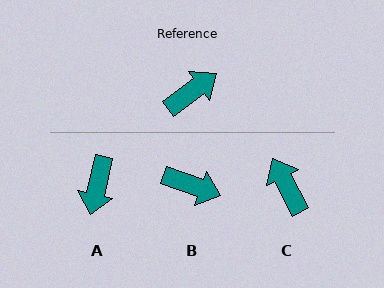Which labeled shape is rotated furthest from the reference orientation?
A, about 140 degrees away.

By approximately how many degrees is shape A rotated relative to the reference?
Approximately 140 degrees clockwise.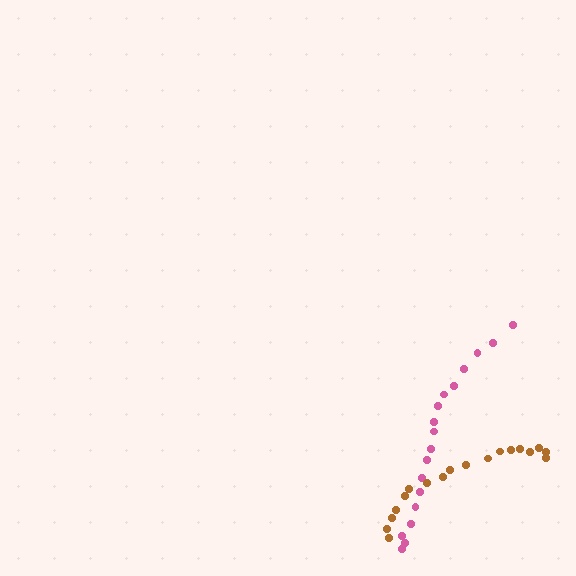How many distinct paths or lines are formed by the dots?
There are 2 distinct paths.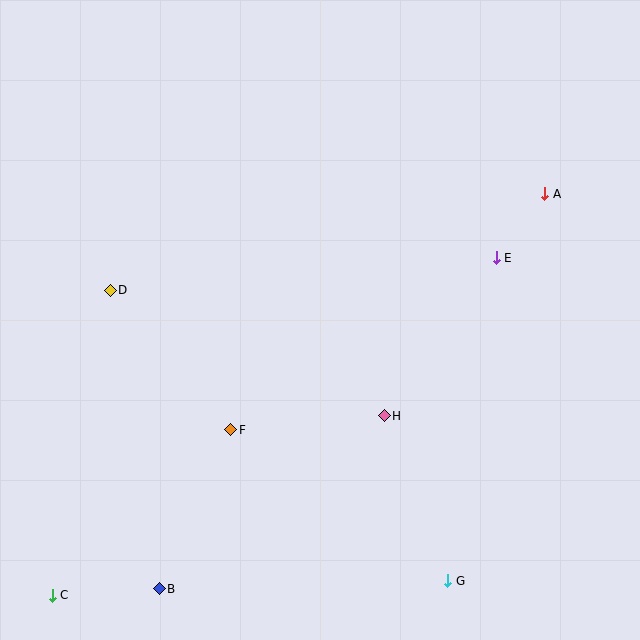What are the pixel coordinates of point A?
Point A is at (545, 194).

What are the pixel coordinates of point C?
Point C is at (52, 595).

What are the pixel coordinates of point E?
Point E is at (496, 258).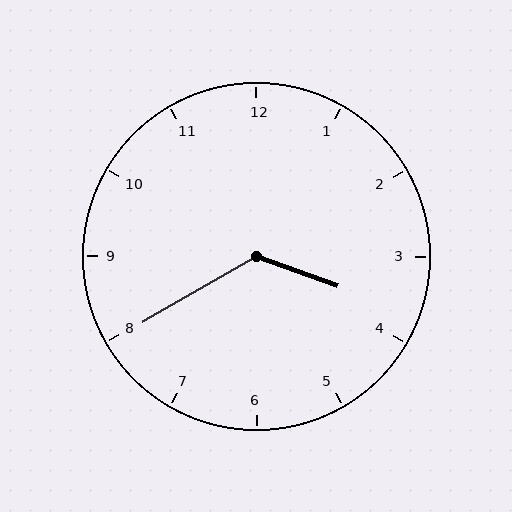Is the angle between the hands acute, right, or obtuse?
It is obtuse.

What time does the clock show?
3:40.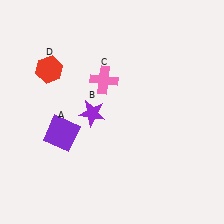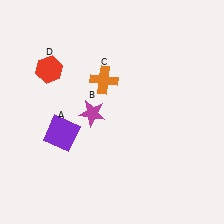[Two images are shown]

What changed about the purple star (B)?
In Image 1, B is purple. In Image 2, it changed to magenta.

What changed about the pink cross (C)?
In Image 1, C is pink. In Image 2, it changed to orange.